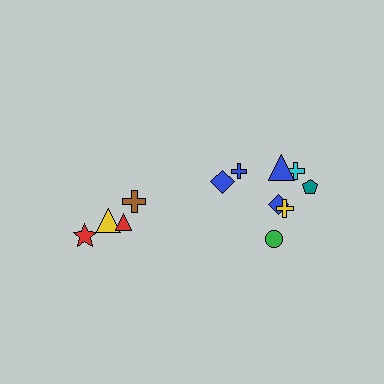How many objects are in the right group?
There are 8 objects.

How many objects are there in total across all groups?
There are 12 objects.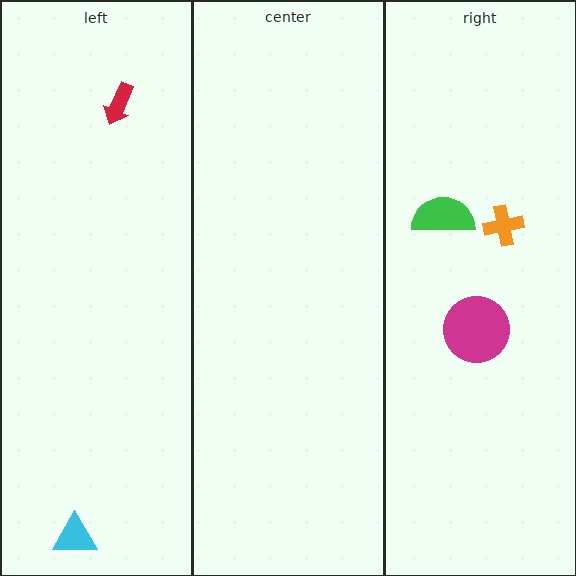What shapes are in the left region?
The cyan triangle, the red arrow.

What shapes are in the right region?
The orange cross, the magenta circle, the green semicircle.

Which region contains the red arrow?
The left region.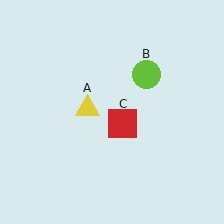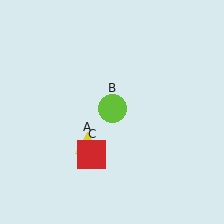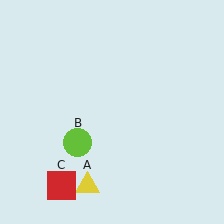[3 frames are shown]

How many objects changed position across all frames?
3 objects changed position: yellow triangle (object A), lime circle (object B), red square (object C).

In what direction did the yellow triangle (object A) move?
The yellow triangle (object A) moved down.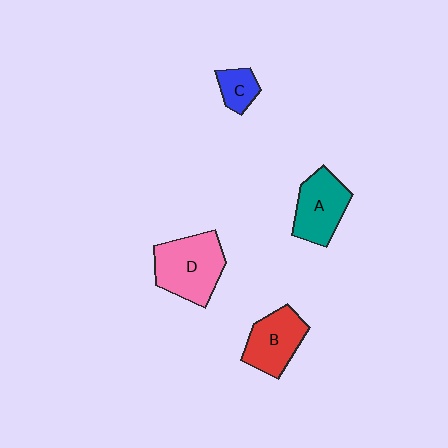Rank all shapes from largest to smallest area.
From largest to smallest: D (pink), A (teal), B (red), C (blue).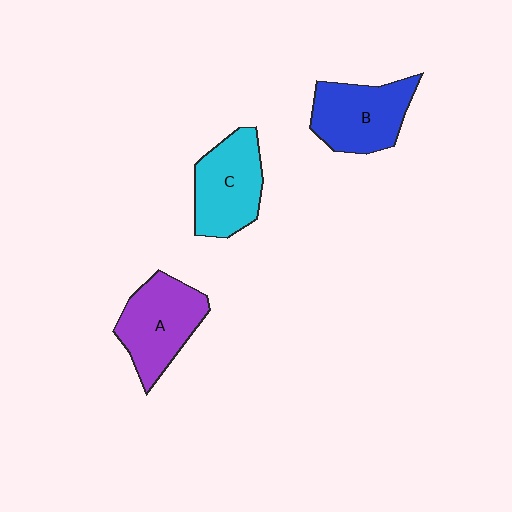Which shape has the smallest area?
Shape C (cyan).